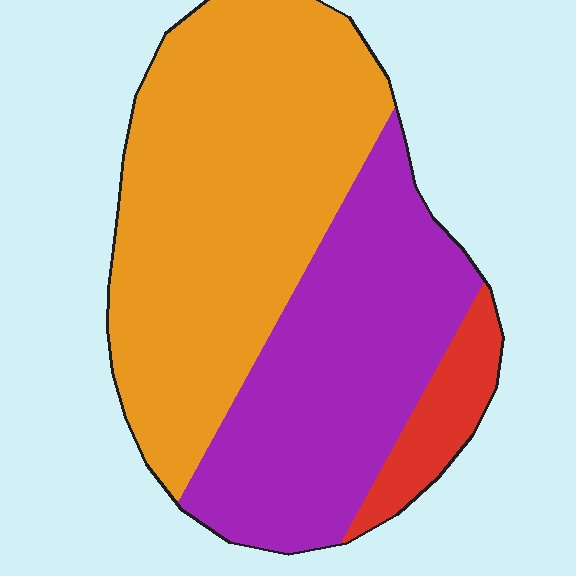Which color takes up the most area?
Orange, at roughly 55%.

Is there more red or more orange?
Orange.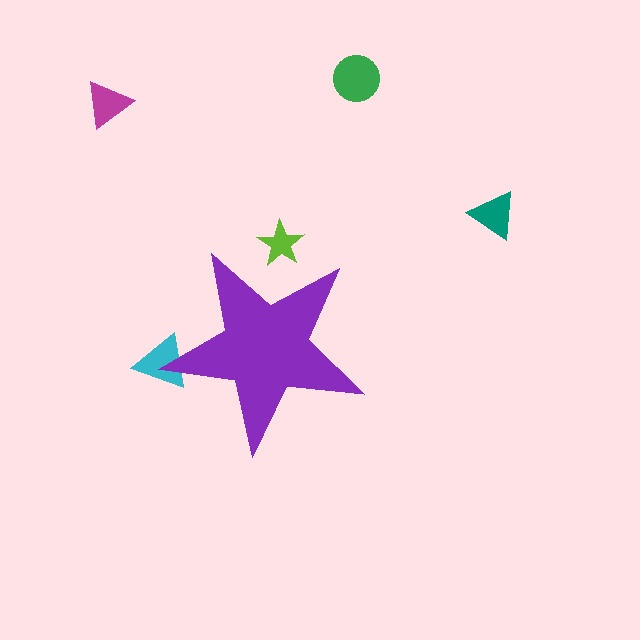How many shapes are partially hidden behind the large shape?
2 shapes are partially hidden.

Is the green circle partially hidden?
No, the green circle is fully visible.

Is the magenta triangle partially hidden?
No, the magenta triangle is fully visible.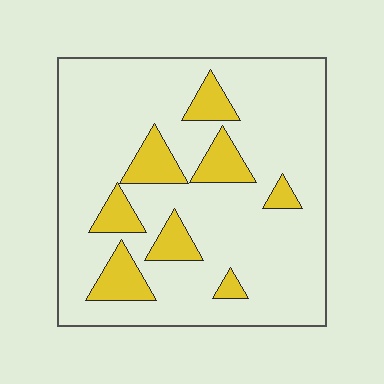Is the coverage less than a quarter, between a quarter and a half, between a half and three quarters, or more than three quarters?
Less than a quarter.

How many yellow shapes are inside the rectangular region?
8.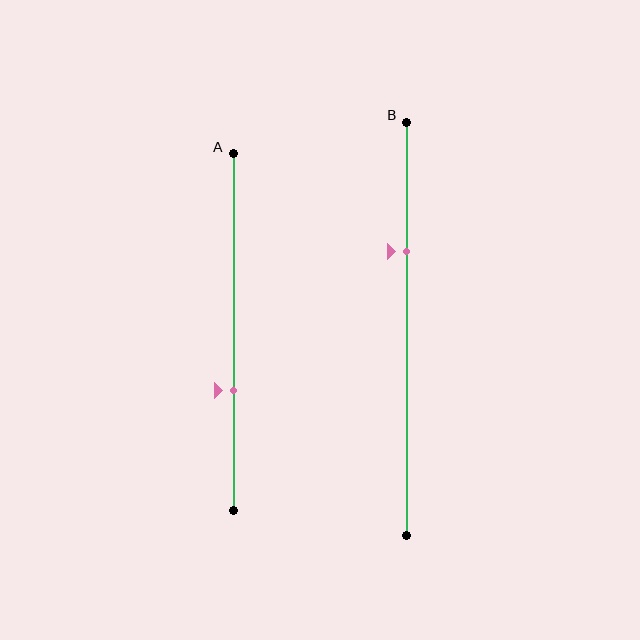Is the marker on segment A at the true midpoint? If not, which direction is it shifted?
No, the marker on segment A is shifted downward by about 16% of the segment length.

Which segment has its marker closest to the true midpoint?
Segment A has its marker closest to the true midpoint.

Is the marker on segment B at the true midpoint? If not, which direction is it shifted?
No, the marker on segment B is shifted upward by about 19% of the segment length.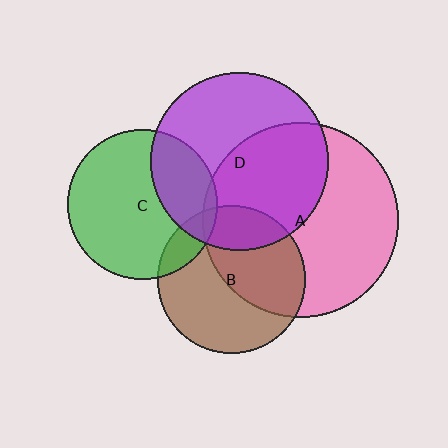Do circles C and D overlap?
Yes.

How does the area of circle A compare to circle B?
Approximately 1.7 times.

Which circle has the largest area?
Circle A (pink).